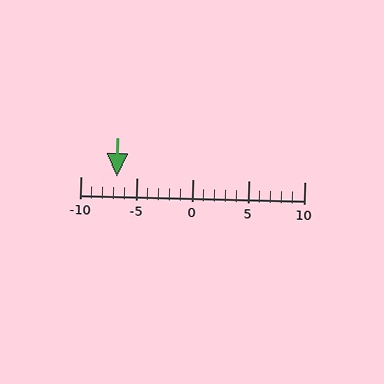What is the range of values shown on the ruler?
The ruler shows values from -10 to 10.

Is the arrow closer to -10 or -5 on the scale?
The arrow is closer to -5.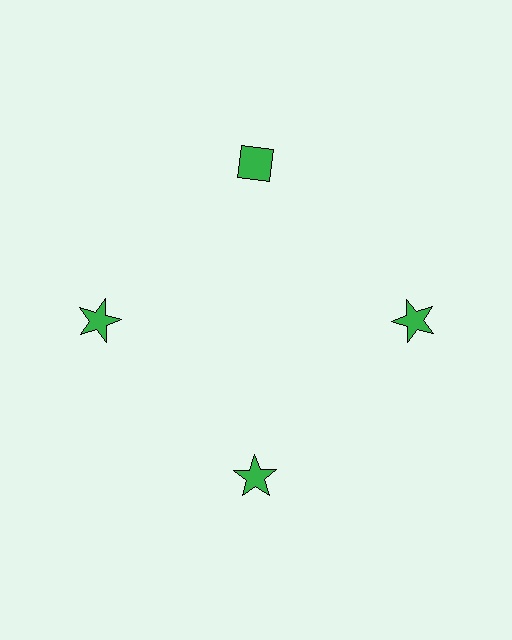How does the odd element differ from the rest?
It has a different shape: diamond instead of star.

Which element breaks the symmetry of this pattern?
The green diamond at roughly the 12 o'clock position breaks the symmetry. All other shapes are green stars.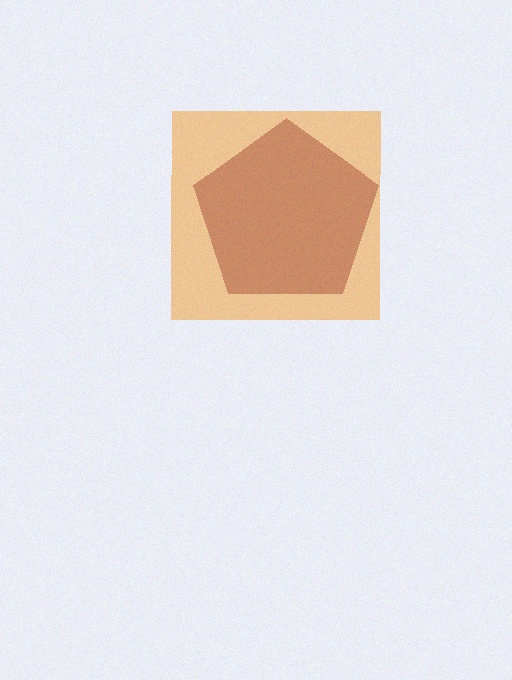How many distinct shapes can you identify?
There are 2 distinct shapes: an orange square, a brown pentagon.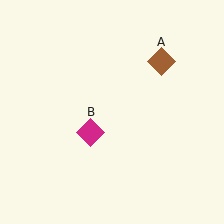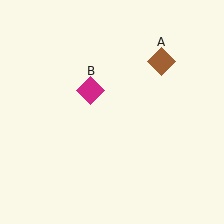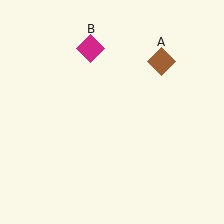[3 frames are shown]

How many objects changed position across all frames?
1 object changed position: magenta diamond (object B).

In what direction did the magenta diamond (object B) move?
The magenta diamond (object B) moved up.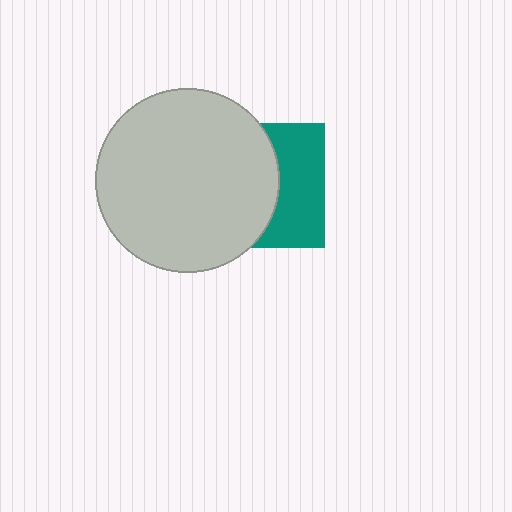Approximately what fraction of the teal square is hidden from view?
Roughly 58% of the teal square is hidden behind the light gray circle.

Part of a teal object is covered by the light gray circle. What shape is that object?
It is a square.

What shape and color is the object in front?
The object in front is a light gray circle.